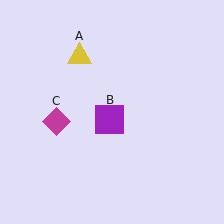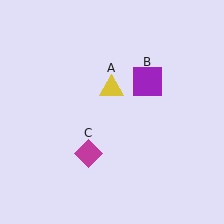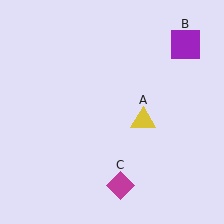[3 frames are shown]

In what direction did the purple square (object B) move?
The purple square (object B) moved up and to the right.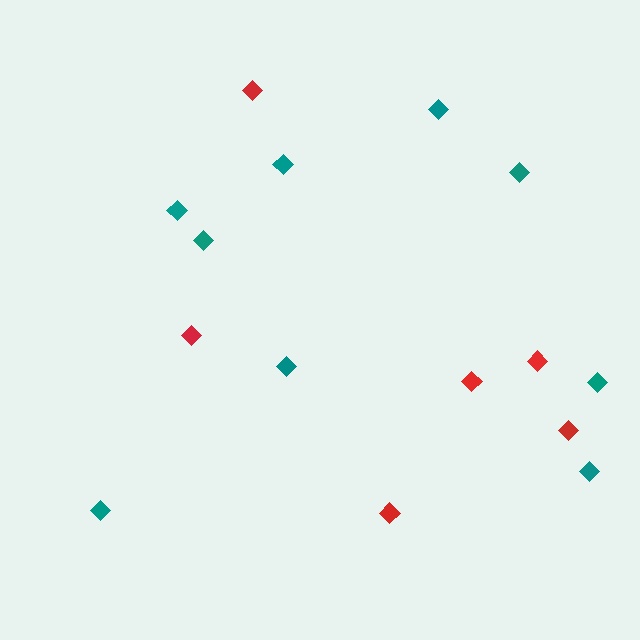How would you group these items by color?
There are 2 groups: one group of red diamonds (6) and one group of teal diamonds (9).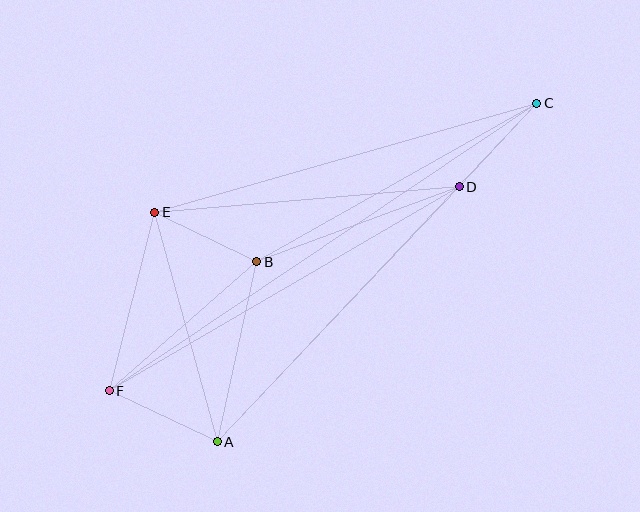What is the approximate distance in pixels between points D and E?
The distance between D and E is approximately 306 pixels.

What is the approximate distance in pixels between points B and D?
The distance between B and D is approximately 216 pixels.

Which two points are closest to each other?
Points B and E are closest to each other.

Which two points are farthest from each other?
Points C and F are farthest from each other.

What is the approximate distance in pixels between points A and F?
The distance between A and F is approximately 120 pixels.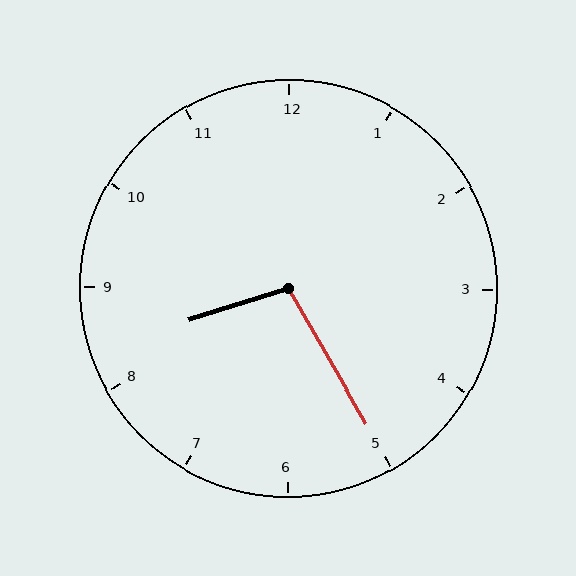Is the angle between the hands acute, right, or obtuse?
It is obtuse.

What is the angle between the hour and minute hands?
Approximately 102 degrees.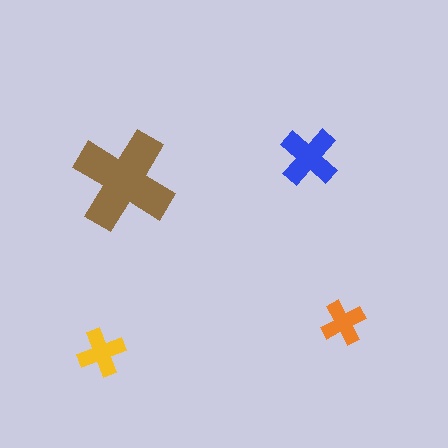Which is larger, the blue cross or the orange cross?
The blue one.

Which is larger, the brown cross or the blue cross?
The brown one.